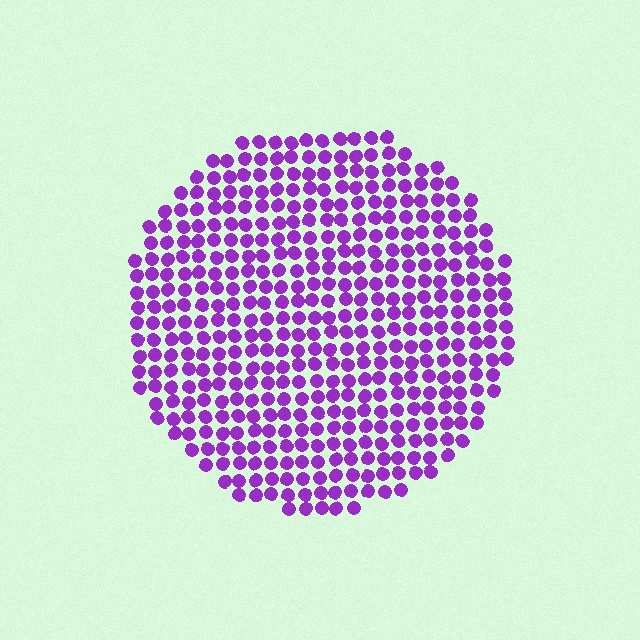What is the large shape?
The large shape is a circle.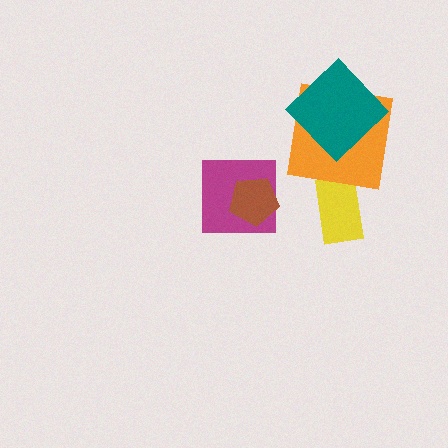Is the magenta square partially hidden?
Yes, it is partially covered by another shape.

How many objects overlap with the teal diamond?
1 object overlaps with the teal diamond.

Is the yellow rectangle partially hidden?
No, no other shape covers it.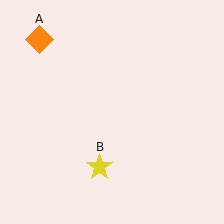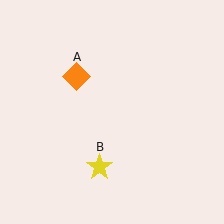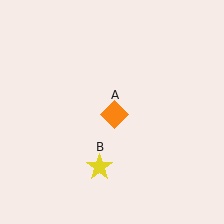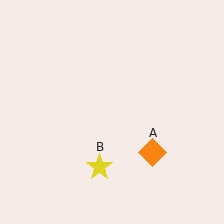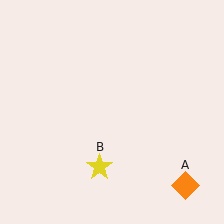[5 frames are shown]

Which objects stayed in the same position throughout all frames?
Yellow star (object B) remained stationary.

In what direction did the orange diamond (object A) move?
The orange diamond (object A) moved down and to the right.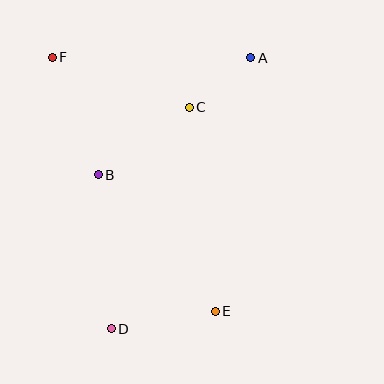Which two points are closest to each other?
Points A and C are closest to each other.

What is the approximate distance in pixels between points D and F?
The distance between D and F is approximately 278 pixels.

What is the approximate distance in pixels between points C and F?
The distance between C and F is approximately 146 pixels.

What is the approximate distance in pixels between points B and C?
The distance between B and C is approximately 113 pixels.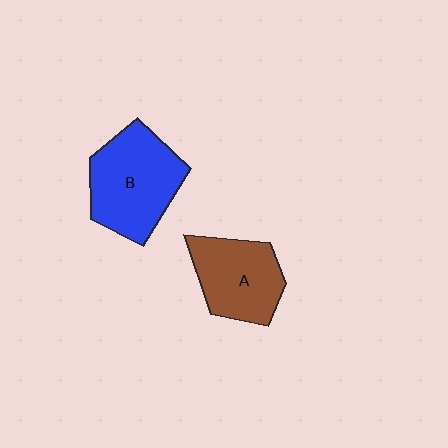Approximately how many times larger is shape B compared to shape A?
Approximately 1.2 times.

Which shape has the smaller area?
Shape A (brown).